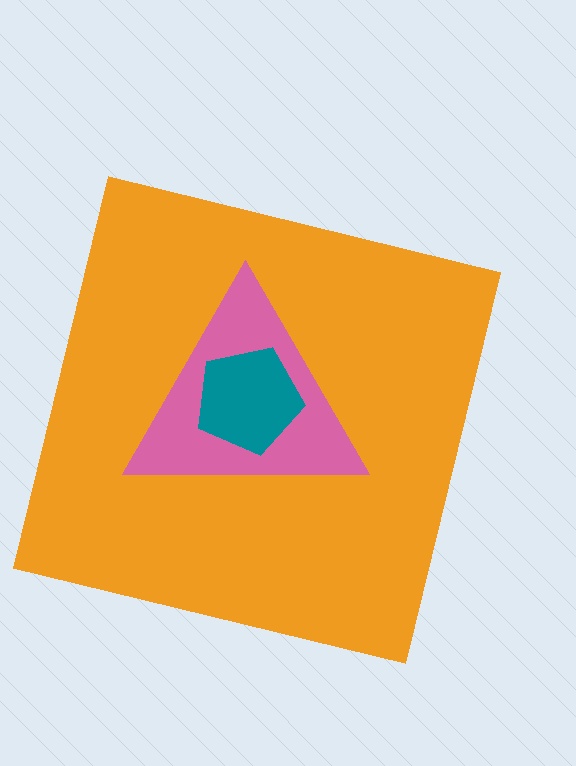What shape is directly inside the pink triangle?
The teal pentagon.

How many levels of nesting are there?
3.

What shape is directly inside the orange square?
The pink triangle.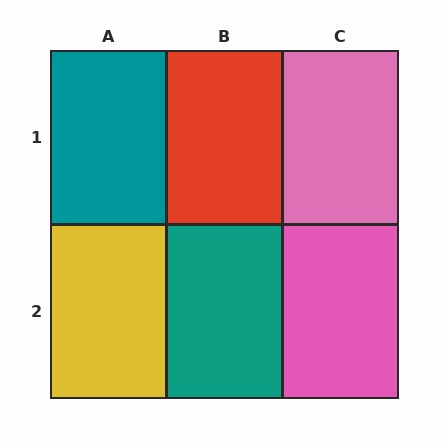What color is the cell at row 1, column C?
Pink.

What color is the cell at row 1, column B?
Red.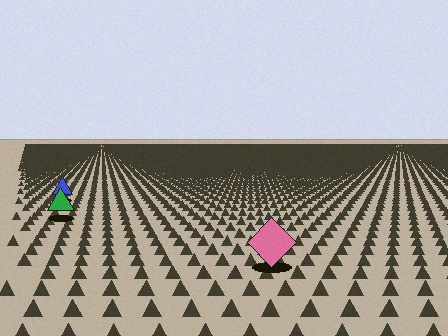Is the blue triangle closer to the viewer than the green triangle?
No. The green triangle is closer — you can tell from the texture gradient: the ground texture is coarser near it.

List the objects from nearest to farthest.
From nearest to farthest: the pink diamond, the green triangle, the blue triangle.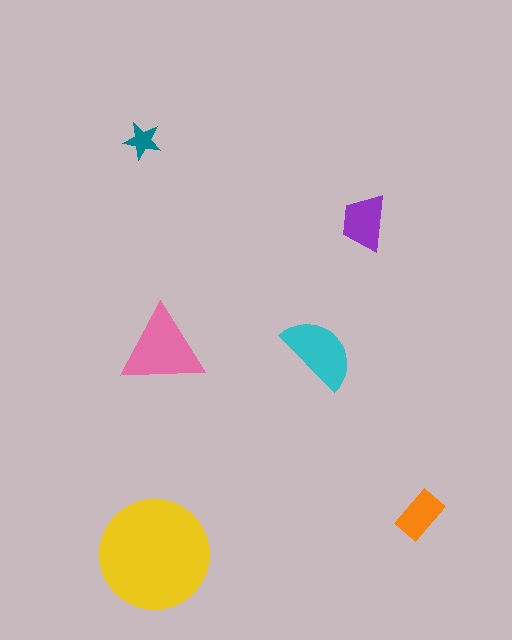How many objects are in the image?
There are 6 objects in the image.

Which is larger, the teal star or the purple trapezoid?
The purple trapezoid.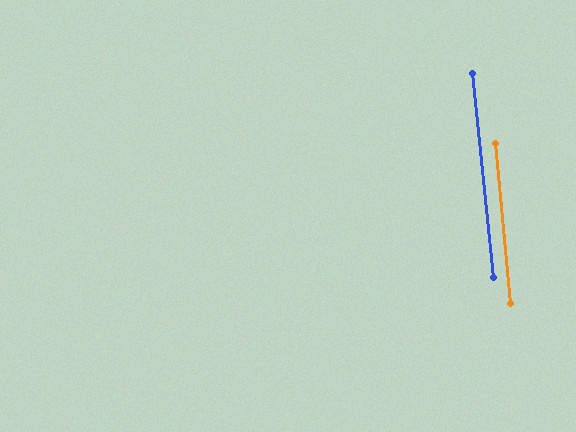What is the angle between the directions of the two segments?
Approximately 1 degree.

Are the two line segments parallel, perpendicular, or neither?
Parallel — their directions differ by only 0.6°.